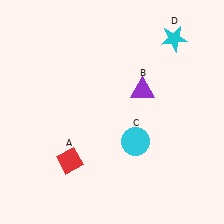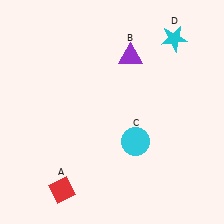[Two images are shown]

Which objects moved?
The objects that moved are: the red diamond (A), the purple triangle (B).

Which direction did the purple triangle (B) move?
The purple triangle (B) moved up.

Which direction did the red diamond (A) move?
The red diamond (A) moved down.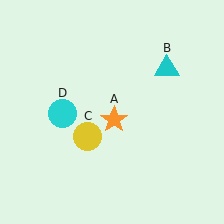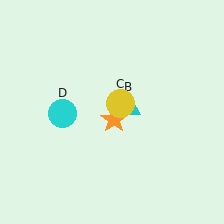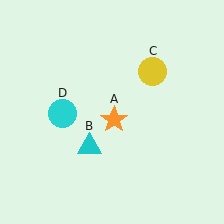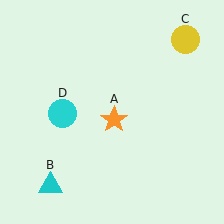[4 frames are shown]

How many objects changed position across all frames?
2 objects changed position: cyan triangle (object B), yellow circle (object C).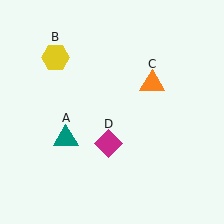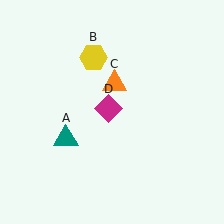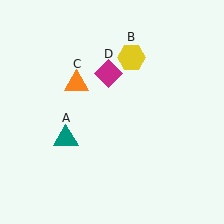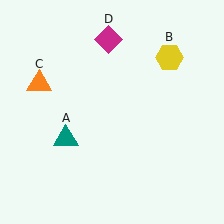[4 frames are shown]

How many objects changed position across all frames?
3 objects changed position: yellow hexagon (object B), orange triangle (object C), magenta diamond (object D).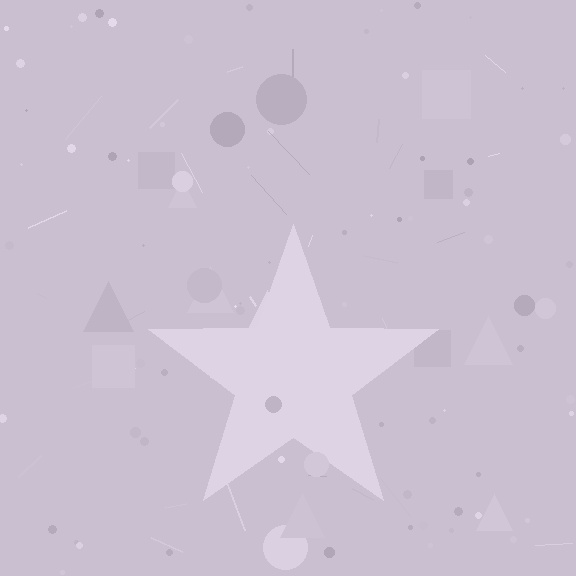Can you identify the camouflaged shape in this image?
The camouflaged shape is a star.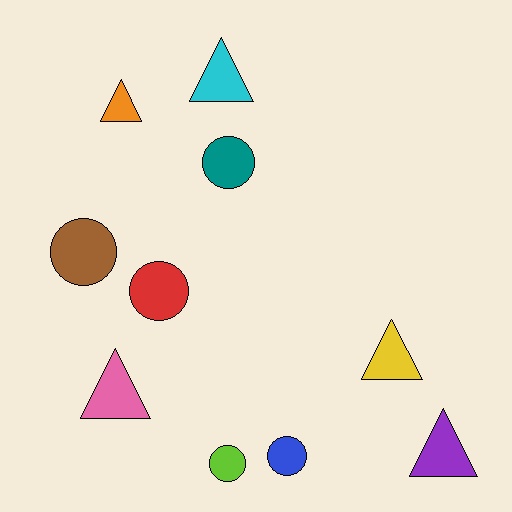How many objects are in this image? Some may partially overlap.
There are 10 objects.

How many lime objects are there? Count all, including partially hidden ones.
There is 1 lime object.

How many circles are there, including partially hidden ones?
There are 5 circles.